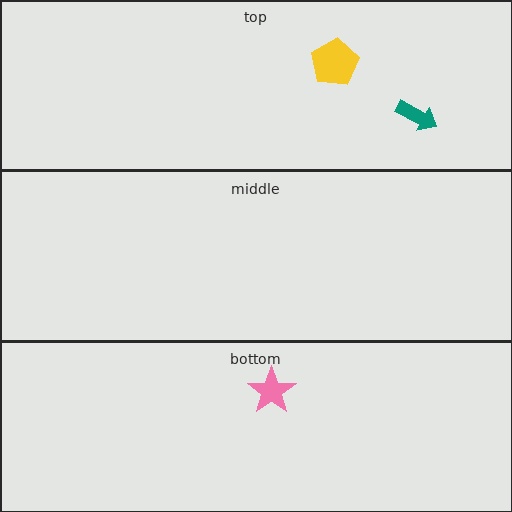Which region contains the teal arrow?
The top region.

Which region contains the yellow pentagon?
The top region.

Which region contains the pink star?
The bottom region.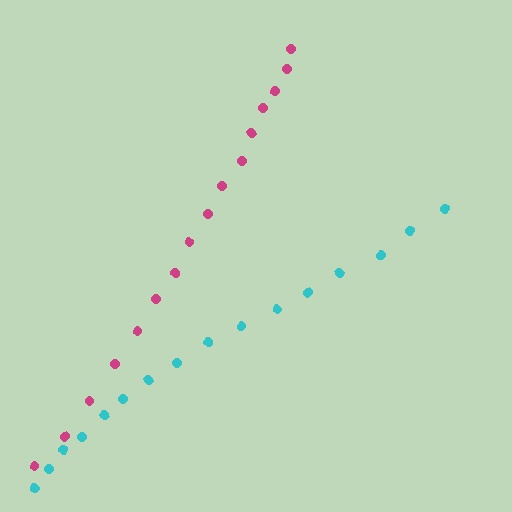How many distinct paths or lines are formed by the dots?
There are 2 distinct paths.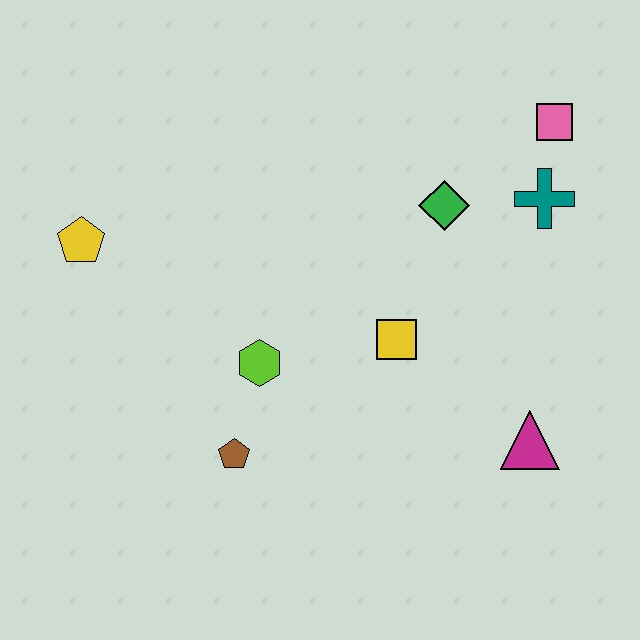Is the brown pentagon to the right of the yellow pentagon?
Yes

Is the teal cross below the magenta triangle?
No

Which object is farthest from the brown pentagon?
The pink square is farthest from the brown pentagon.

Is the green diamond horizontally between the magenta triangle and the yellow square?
Yes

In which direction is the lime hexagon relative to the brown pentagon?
The lime hexagon is above the brown pentagon.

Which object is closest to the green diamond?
The teal cross is closest to the green diamond.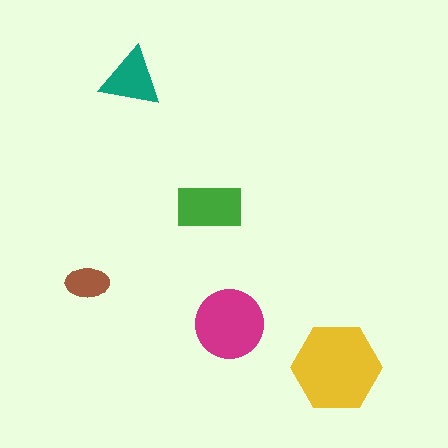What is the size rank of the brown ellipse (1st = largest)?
5th.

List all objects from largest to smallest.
The yellow hexagon, the magenta circle, the green rectangle, the teal triangle, the brown ellipse.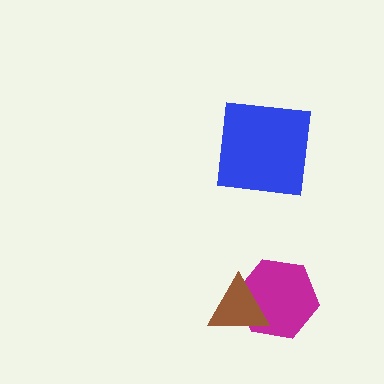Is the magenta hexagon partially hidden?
Yes, it is partially covered by another shape.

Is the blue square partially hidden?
No, no other shape covers it.